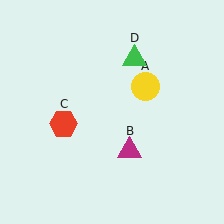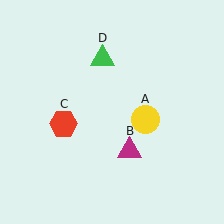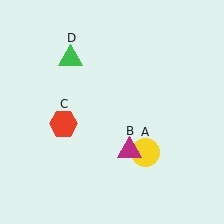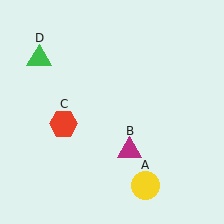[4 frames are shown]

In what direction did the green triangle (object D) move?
The green triangle (object D) moved left.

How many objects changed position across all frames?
2 objects changed position: yellow circle (object A), green triangle (object D).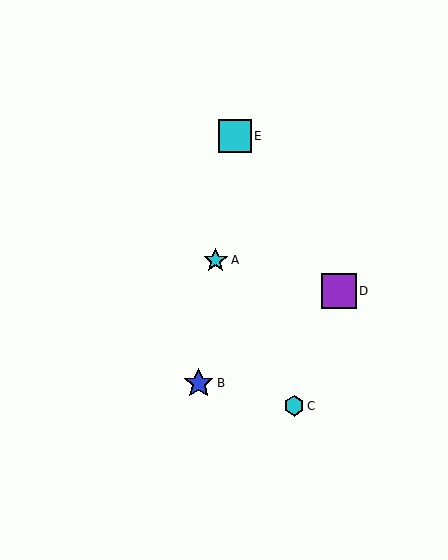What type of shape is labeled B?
Shape B is a blue star.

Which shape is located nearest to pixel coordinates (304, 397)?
The cyan hexagon (labeled C) at (294, 406) is nearest to that location.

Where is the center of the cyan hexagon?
The center of the cyan hexagon is at (294, 406).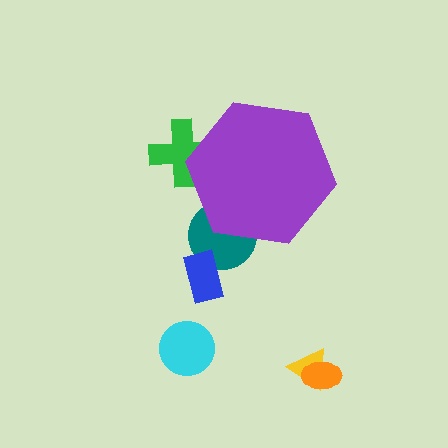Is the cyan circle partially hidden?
No, the cyan circle is fully visible.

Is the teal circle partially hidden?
Yes, the teal circle is partially hidden behind the purple hexagon.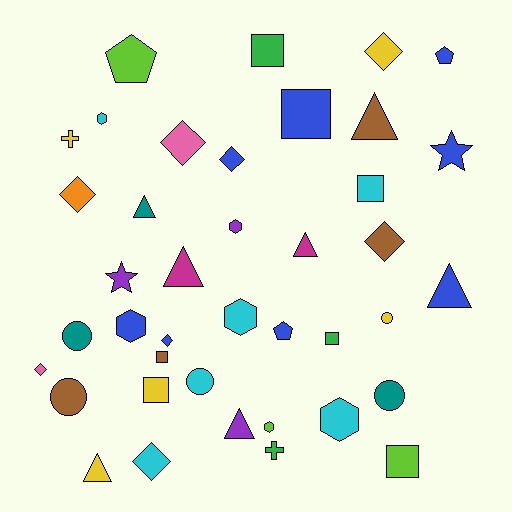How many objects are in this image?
There are 40 objects.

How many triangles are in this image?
There are 7 triangles.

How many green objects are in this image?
There are 3 green objects.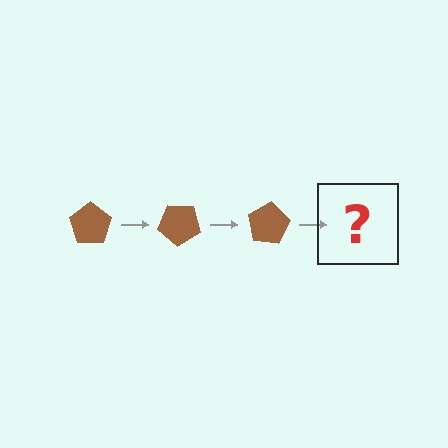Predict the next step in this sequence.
The next step is a brown pentagon rotated 120 degrees.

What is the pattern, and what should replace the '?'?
The pattern is that the pentagon rotates 40 degrees each step. The '?' should be a brown pentagon rotated 120 degrees.